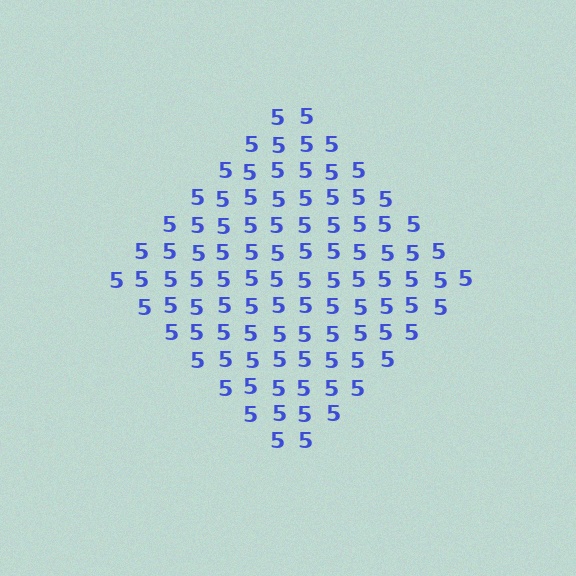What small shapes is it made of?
It is made of small digit 5's.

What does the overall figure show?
The overall figure shows a diamond.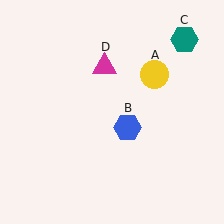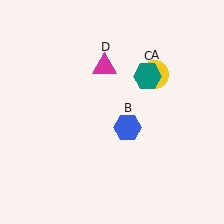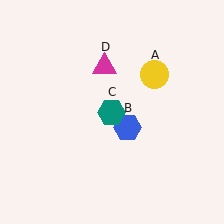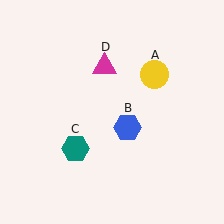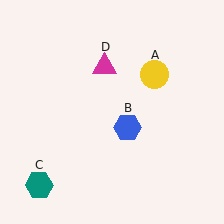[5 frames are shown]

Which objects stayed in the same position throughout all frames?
Yellow circle (object A) and blue hexagon (object B) and magenta triangle (object D) remained stationary.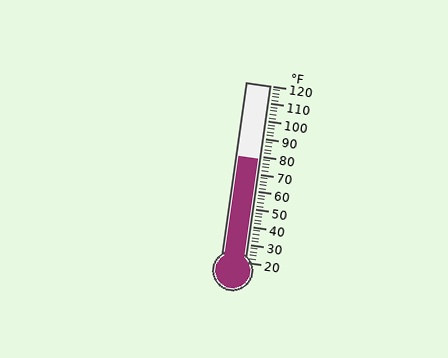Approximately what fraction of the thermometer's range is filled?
The thermometer is filled to approximately 60% of its range.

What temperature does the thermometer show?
The thermometer shows approximately 78°F.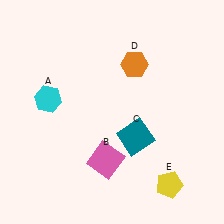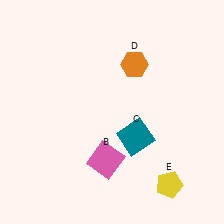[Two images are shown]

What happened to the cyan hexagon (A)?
The cyan hexagon (A) was removed in Image 2. It was in the top-left area of Image 1.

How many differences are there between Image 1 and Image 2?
There is 1 difference between the two images.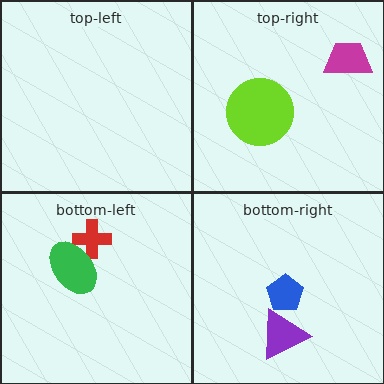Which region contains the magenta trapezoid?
The top-right region.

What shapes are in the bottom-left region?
The red cross, the green ellipse.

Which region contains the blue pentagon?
The bottom-right region.